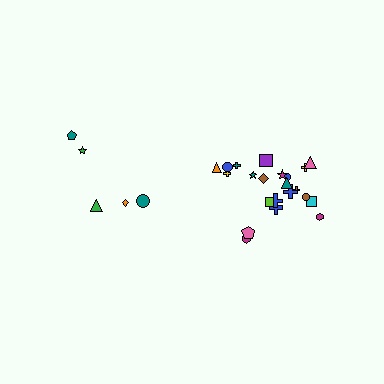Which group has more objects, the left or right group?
The right group.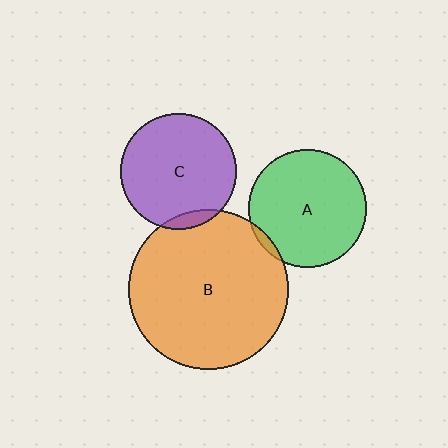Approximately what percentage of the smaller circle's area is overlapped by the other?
Approximately 5%.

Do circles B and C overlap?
Yes.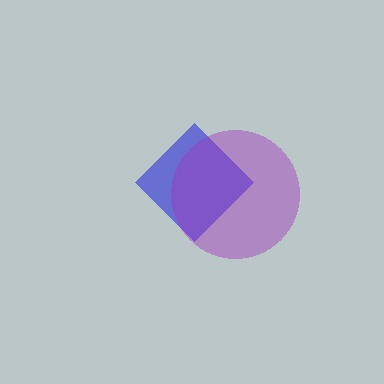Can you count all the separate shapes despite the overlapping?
Yes, there are 2 separate shapes.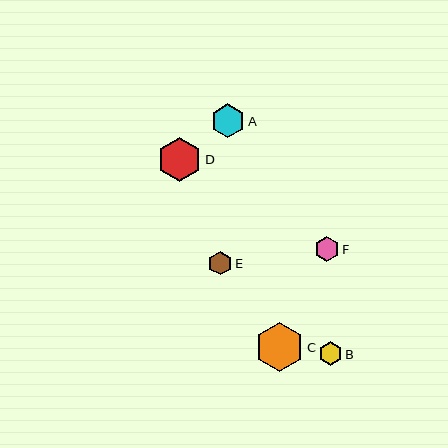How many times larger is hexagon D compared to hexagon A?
Hexagon D is approximately 1.3 times the size of hexagon A.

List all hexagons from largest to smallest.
From largest to smallest: C, D, A, F, E, B.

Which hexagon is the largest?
Hexagon C is the largest with a size of approximately 49 pixels.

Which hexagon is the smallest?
Hexagon B is the smallest with a size of approximately 24 pixels.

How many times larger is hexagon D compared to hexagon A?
Hexagon D is approximately 1.3 times the size of hexagon A.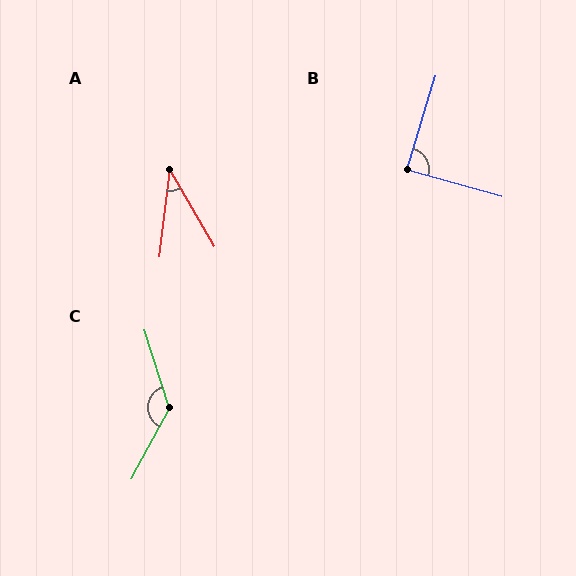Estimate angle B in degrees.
Approximately 89 degrees.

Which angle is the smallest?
A, at approximately 37 degrees.